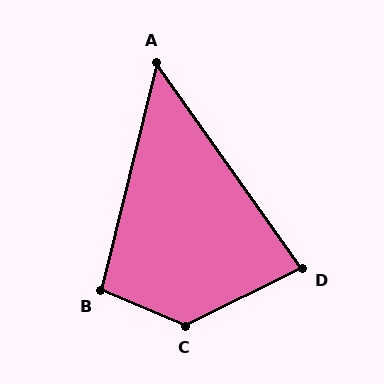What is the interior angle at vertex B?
Approximately 99 degrees (obtuse).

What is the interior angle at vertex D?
Approximately 81 degrees (acute).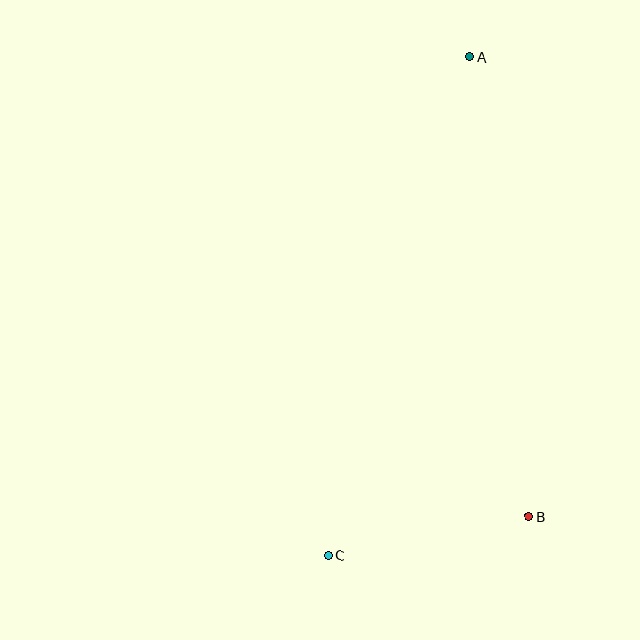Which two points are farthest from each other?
Points A and C are farthest from each other.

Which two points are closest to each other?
Points B and C are closest to each other.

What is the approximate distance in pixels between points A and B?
The distance between A and B is approximately 463 pixels.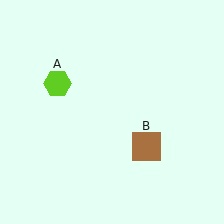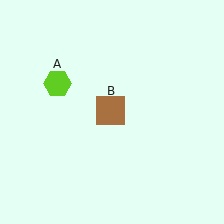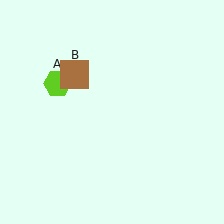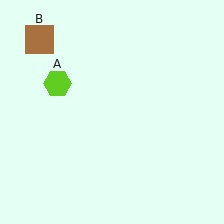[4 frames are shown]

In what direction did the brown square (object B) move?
The brown square (object B) moved up and to the left.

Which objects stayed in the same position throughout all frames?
Lime hexagon (object A) remained stationary.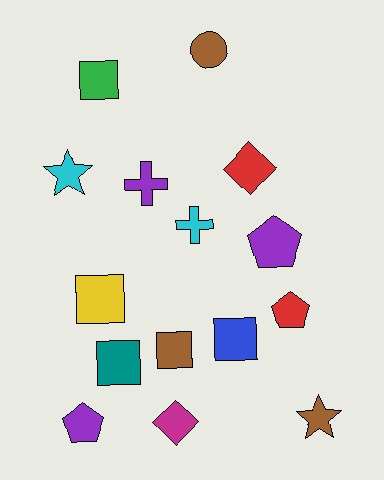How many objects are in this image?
There are 15 objects.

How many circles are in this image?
There is 1 circle.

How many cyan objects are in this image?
There are 2 cyan objects.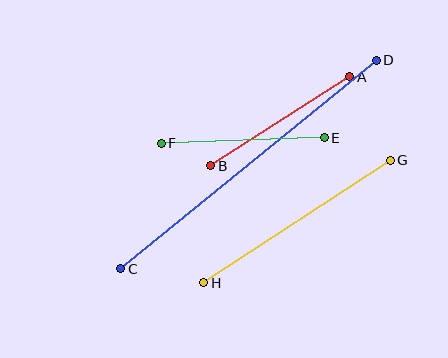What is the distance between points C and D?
The distance is approximately 330 pixels.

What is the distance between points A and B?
The distance is approximately 165 pixels.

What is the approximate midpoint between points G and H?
The midpoint is at approximately (297, 222) pixels.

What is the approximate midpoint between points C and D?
The midpoint is at approximately (249, 164) pixels.